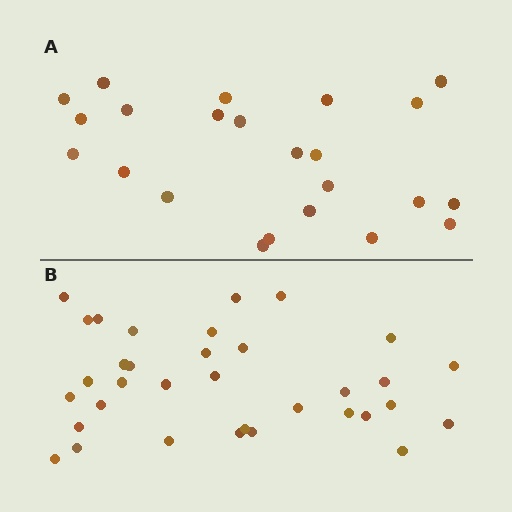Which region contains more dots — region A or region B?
Region B (the bottom region) has more dots.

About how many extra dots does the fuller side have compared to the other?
Region B has roughly 12 or so more dots than region A.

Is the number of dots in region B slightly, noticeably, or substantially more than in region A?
Region B has substantially more. The ratio is roughly 1.5 to 1.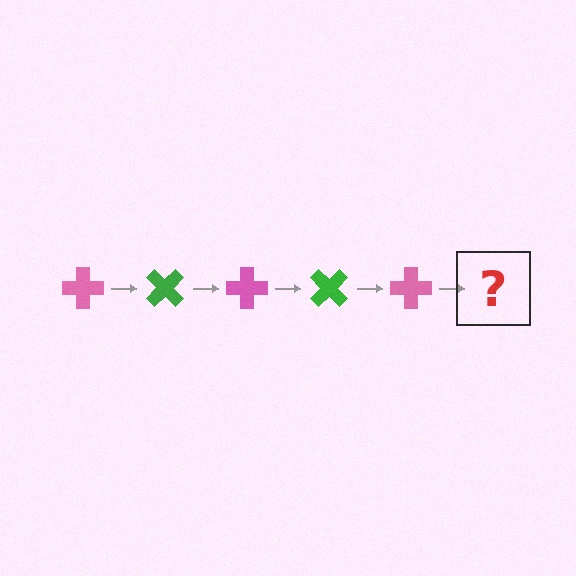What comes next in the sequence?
The next element should be a green cross, rotated 225 degrees from the start.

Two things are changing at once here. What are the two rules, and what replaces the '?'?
The two rules are that it rotates 45 degrees each step and the color cycles through pink and green. The '?' should be a green cross, rotated 225 degrees from the start.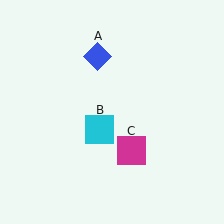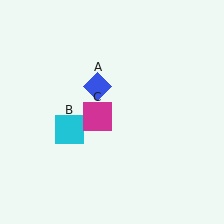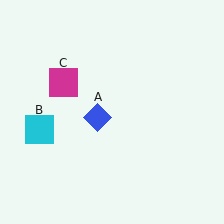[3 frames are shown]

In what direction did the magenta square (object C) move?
The magenta square (object C) moved up and to the left.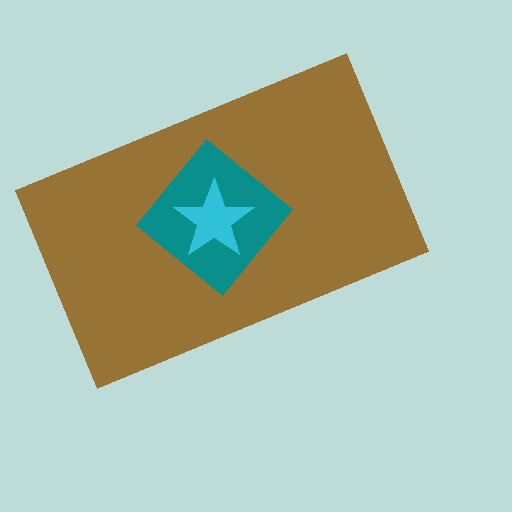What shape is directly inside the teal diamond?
The cyan star.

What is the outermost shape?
The brown rectangle.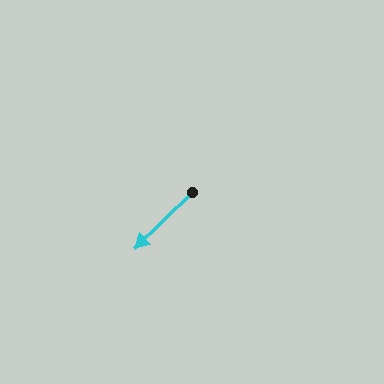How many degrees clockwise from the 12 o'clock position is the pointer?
Approximately 225 degrees.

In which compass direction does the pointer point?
Southwest.